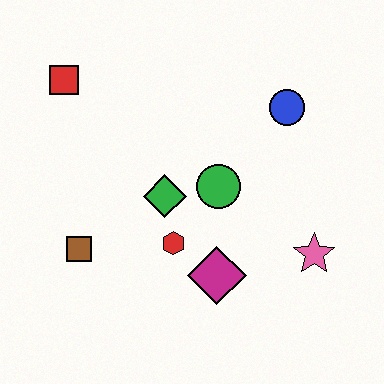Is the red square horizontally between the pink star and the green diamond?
No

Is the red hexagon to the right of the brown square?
Yes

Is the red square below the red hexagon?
No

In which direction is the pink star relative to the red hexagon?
The pink star is to the right of the red hexagon.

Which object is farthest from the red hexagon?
The red square is farthest from the red hexagon.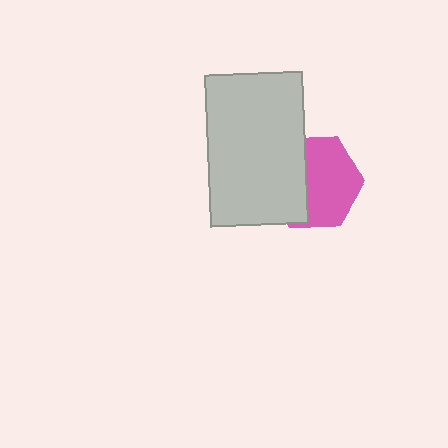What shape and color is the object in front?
The object in front is a light gray rectangle.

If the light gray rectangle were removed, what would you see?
You would see the complete pink hexagon.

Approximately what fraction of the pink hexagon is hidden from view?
Roughly 42% of the pink hexagon is hidden behind the light gray rectangle.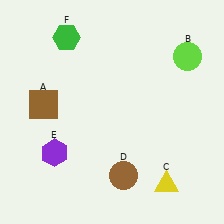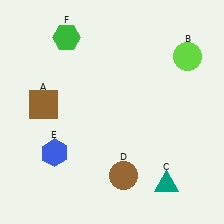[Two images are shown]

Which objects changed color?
C changed from yellow to teal. E changed from purple to blue.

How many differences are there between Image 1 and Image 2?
There are 2 differences between the two images.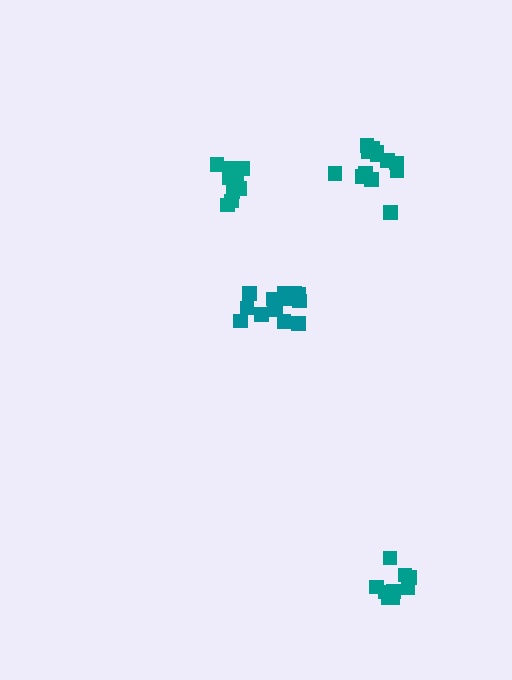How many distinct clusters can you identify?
There are 4 distinct clusters.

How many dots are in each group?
Group 1: 9 dots, Group 2: 13 dots, Group 3: 14 dots, Group 4: 10 dots (46 total).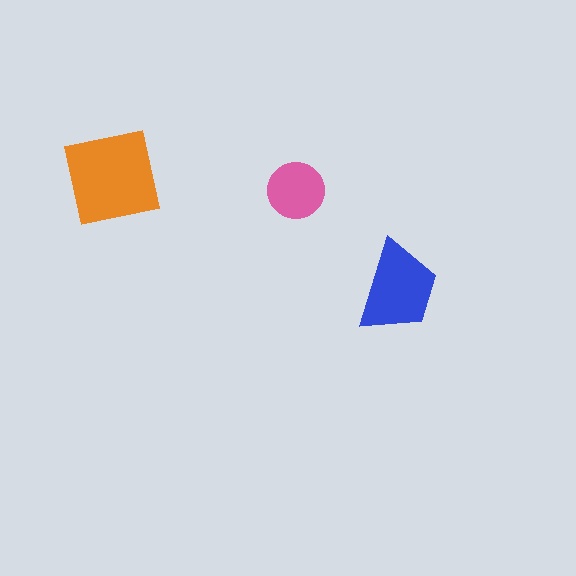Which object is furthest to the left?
The orange square is leftmost.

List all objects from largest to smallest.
The orange square, the blue trapezoid, the pink circle.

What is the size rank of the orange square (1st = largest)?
1st.